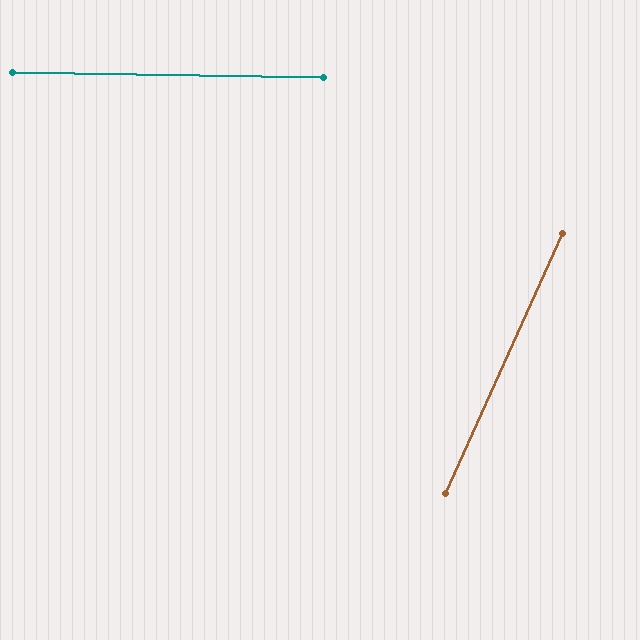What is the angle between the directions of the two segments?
Approximately 67 degrees.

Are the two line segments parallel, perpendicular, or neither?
Neither parallel nor perpendicular — they differ by about 67°.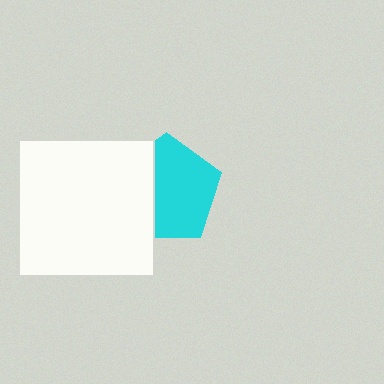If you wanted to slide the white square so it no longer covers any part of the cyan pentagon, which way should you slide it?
Slide it left — that is the most direct way to separate the two shapes.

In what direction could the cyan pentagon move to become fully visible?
The cyan pentagon could move right. That would shift it out from behind the white square entirely.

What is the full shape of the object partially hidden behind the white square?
The partially hidden object is a cyan pentagon.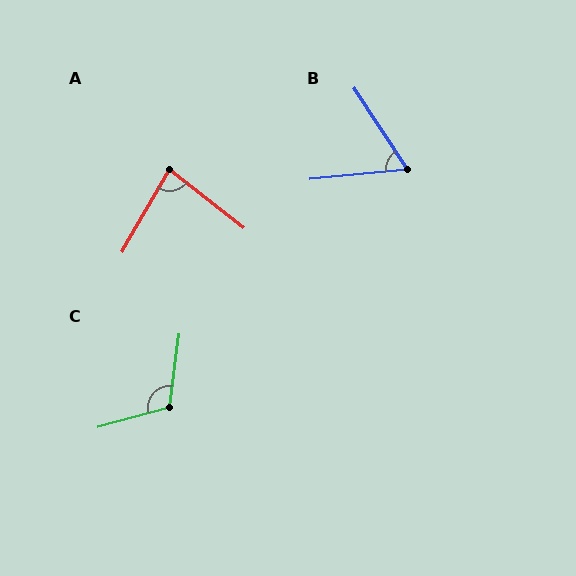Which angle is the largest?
C, at approximately 113 degrees.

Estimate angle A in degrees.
Approximately 82 degrees.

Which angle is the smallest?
B, at approximately 63 degrees.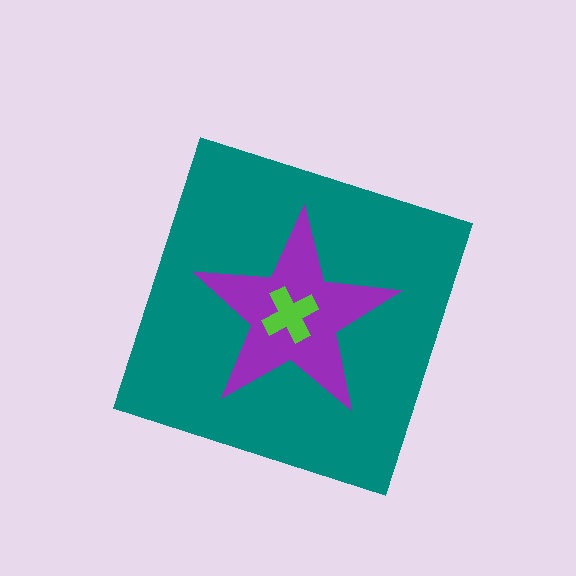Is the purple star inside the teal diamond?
Yes.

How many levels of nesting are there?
3.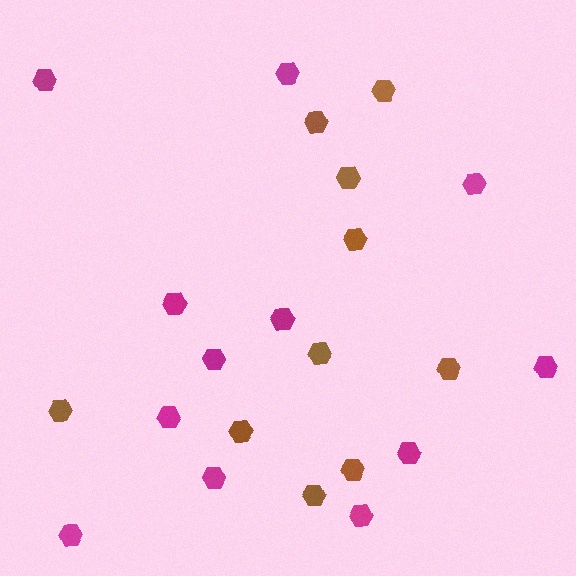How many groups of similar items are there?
There are 2 groups: one group of brown hexagons (10) and one group of magenta hexagons (12).